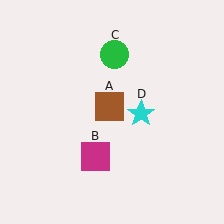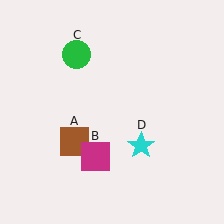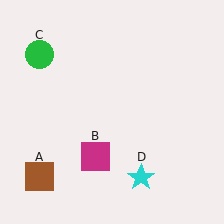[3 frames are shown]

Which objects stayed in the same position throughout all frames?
Magenta square (object B) remained stationary.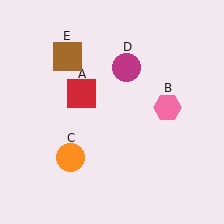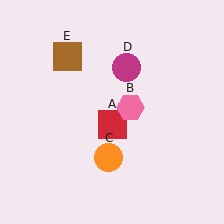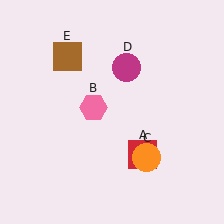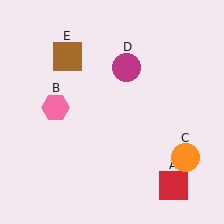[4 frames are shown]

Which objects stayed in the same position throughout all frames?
Magenta circle (object D) and brown square (object E) remained stationary.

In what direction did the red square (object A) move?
The red square (object A) moved down and to the right.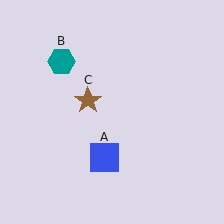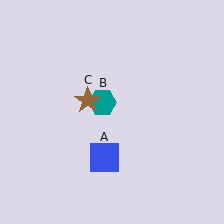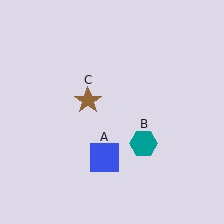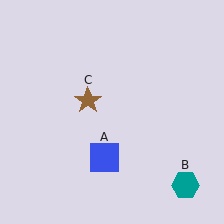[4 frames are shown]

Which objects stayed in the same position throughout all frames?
Blue square (object A) and brown star (object C) remained stationary.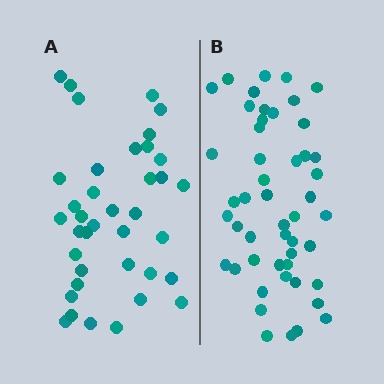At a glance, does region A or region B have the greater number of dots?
Region B (the right region) has more dots.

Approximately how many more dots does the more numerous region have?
Region B has roughly 12 or so more dots than region A.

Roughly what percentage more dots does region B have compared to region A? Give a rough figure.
About 30% more.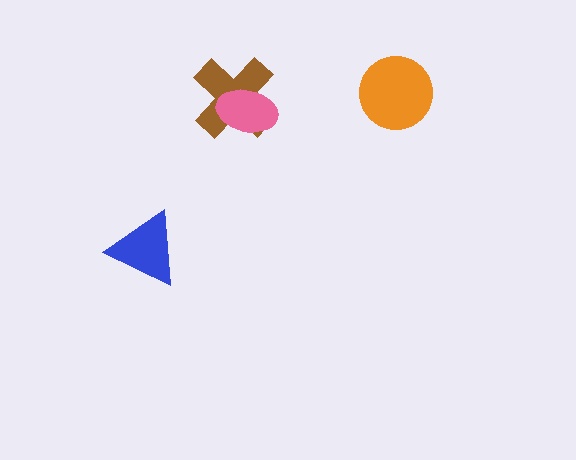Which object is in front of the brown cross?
The pink ellipse is in front of the brown cross.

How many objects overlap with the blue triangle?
0 objects overlap with the blue triangle.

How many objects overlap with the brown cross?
1 object overlaps with the brown cross.